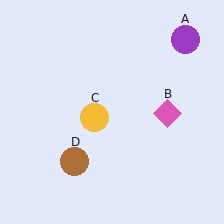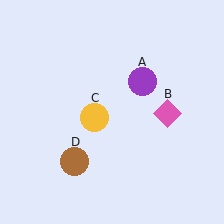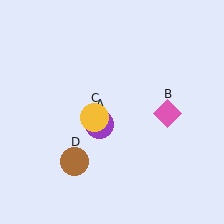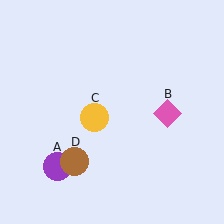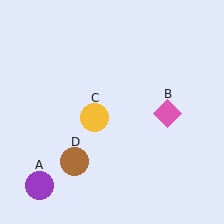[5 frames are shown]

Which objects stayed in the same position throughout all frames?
Pink diamond (object B) and yellow circle (object C) and brown circle (object D) remained stationary.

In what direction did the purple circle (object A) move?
The purple circle (object A) moved down and to the left.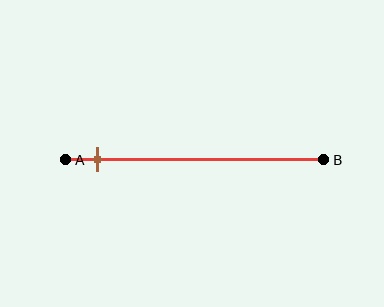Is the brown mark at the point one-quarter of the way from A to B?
No, the mark is at about 10% from A, not at the 25% one-quarter point.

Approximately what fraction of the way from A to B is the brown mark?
The brown mark is approximately 10% of the way from A to B.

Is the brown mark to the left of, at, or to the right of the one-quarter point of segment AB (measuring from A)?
The brown mark is to the left of the one-quarter point of segment AB.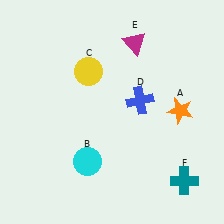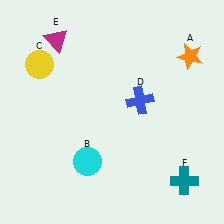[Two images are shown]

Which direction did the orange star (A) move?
The orange star (A) moved up.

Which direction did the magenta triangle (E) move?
The magenta triangle (E) moved left.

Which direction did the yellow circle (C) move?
The yellow circle (C) moved left.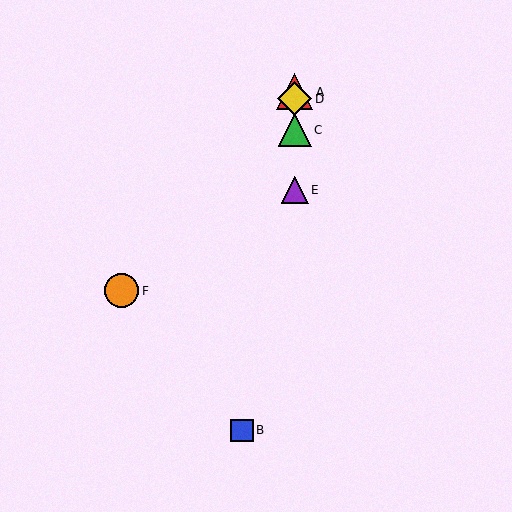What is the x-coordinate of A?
Object A is at x≈295.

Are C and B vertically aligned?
No, C is at x≈295 and B is at x≈242.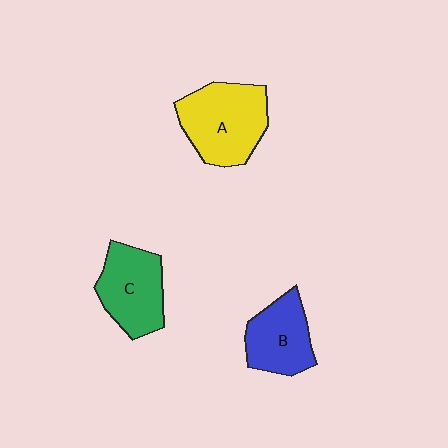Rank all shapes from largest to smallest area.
From largest to smallest: A (yellow), C (green), B (blue).